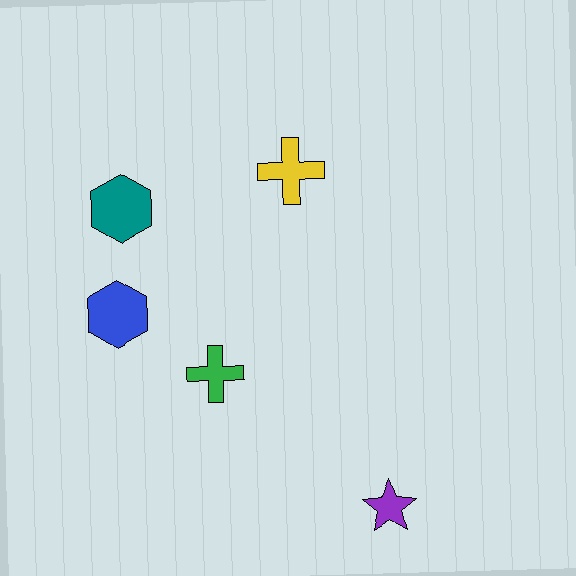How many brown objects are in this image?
There are no brown objects.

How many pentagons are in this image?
There are no pentagons.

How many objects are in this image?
There are 5 objects.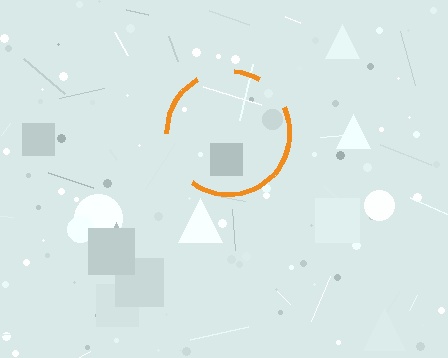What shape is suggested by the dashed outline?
The dashed outline suggests a circle.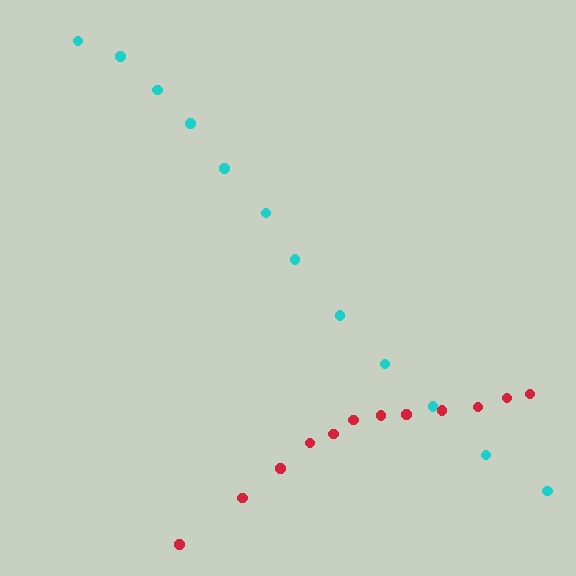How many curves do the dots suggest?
There are 2 distinct paths.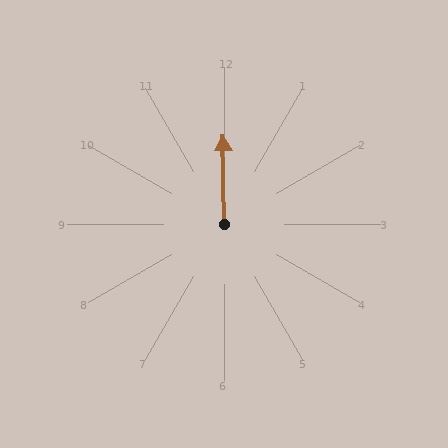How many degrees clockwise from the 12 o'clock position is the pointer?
Approximately 359 degrees.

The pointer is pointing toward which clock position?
Roughly 12 o'clock.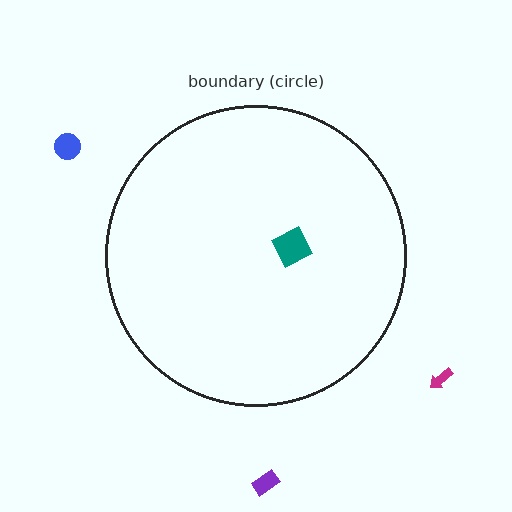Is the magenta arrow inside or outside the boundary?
Outside.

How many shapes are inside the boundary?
1 inside, 3 outside.